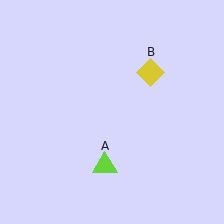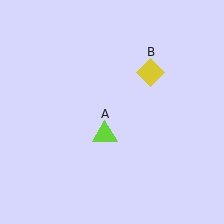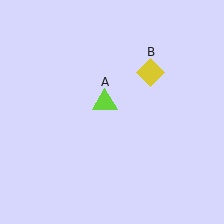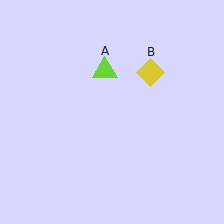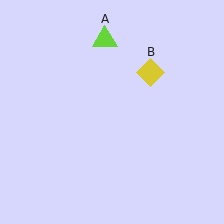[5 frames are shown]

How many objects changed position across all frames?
1 object changed position: lime triangle (object A).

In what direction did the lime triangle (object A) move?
The lime triangle (object A) moved up.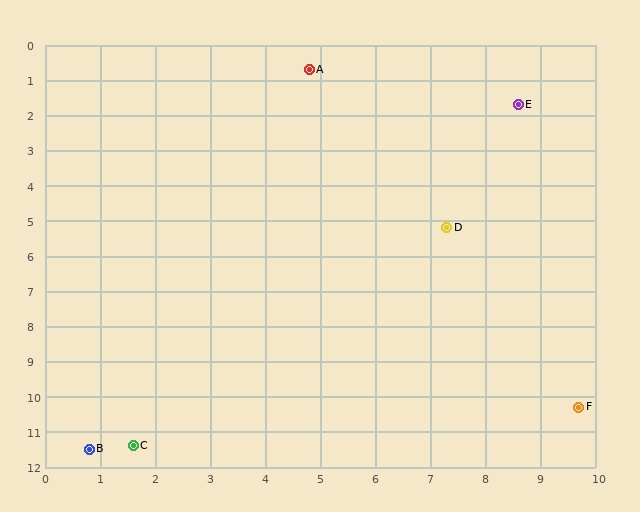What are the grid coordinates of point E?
Point E is at approximately (8.6, 1.7).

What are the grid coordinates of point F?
Point F is at approximately (9.7, 10.3).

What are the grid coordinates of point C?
Point C is at approximately (1.6, 11.4).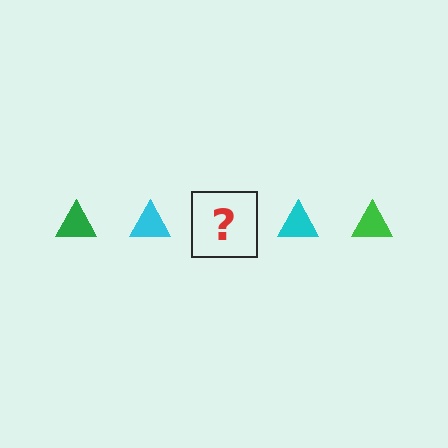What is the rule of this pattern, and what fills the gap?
The rule is that the pattern cycles through green, cyan triangles. The gap should be filled with a green triangle.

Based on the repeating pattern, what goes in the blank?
The blank should be a green triangle.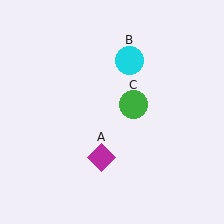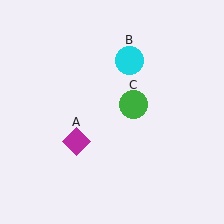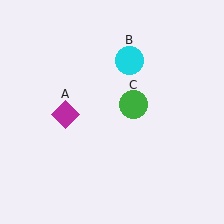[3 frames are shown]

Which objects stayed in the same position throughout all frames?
Cyan circle (object B) and green circle (object C) remained stationary.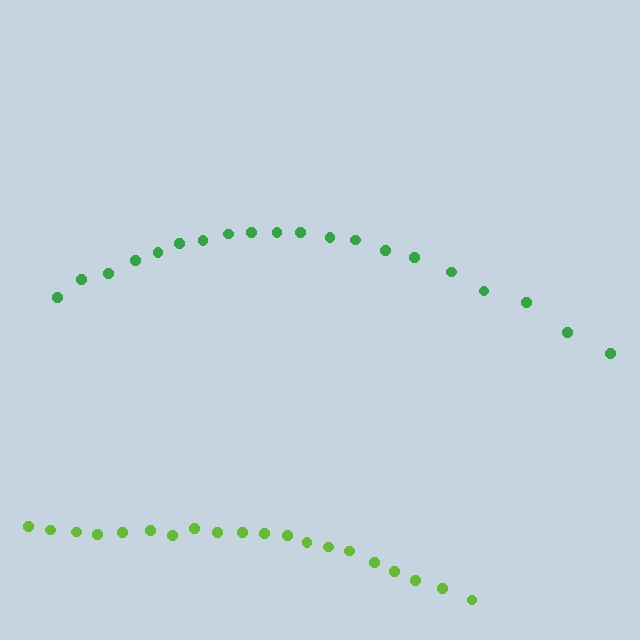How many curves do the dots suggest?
There are 2 distinct paths.